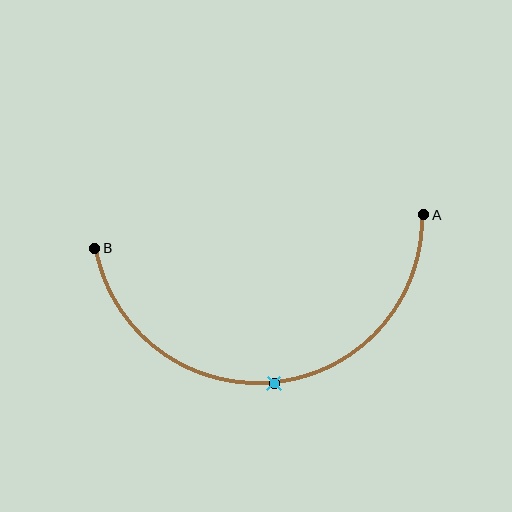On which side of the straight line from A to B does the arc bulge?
The arc bulges below the straight line connecting A and B.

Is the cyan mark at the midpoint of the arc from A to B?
Yes. The cyan mark lies on the arc at equal arc-length from both A and B — it is the arc midpoint.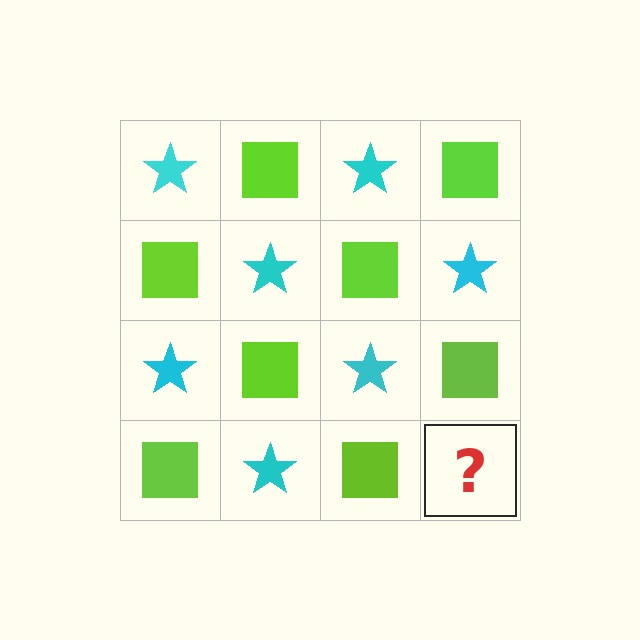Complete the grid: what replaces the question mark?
The question mark should be replaced with a cyan star.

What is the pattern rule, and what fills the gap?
The rule is that it alternates cyan star and lime square in a checkerboard pattern. The gap should be filled with a cyan star.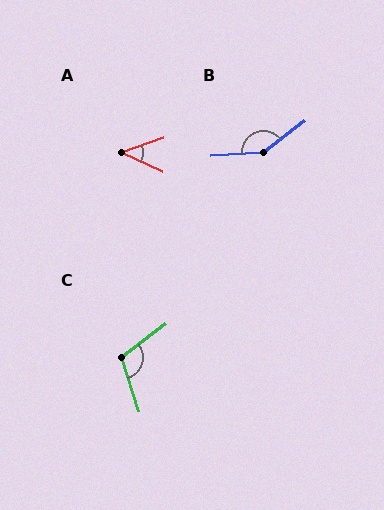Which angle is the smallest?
A, at approximately 44 degrees.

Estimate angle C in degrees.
Approximately 110 degrees.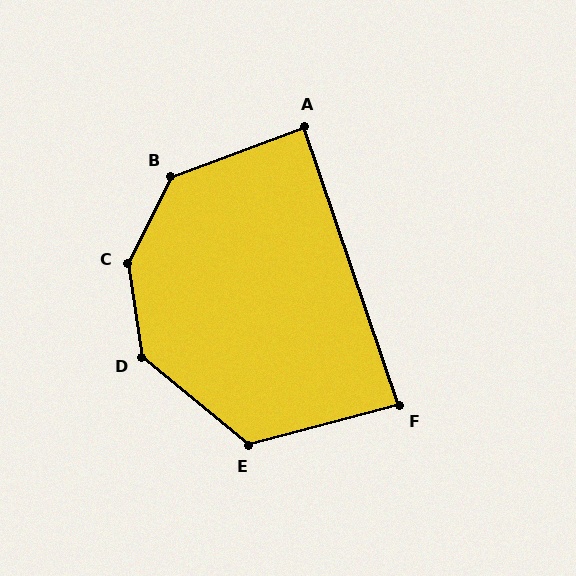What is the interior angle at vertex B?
Approximately 136 degrees (obtuse).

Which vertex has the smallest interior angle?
F, at approximately 86 degrees.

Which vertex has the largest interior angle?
C, at approximately 146 degrees.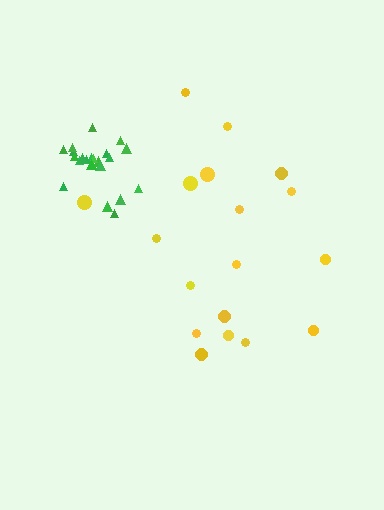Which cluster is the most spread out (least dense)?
Yellow.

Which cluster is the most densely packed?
Green.